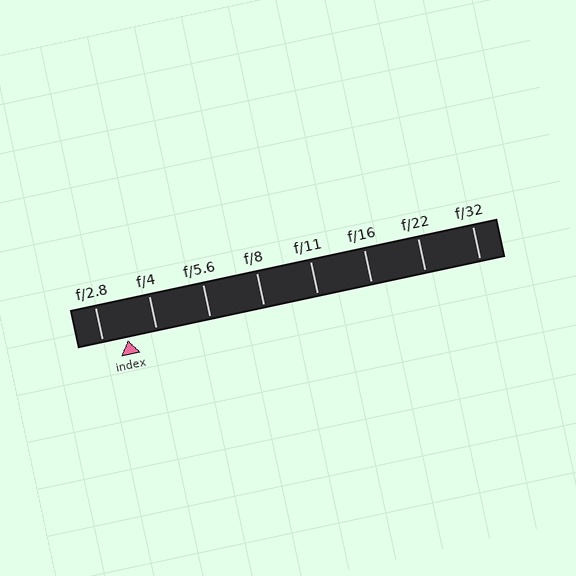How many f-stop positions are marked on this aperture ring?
There are 8 f-stop positions marked.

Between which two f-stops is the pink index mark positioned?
The index mark is between f/2.8 and f/4.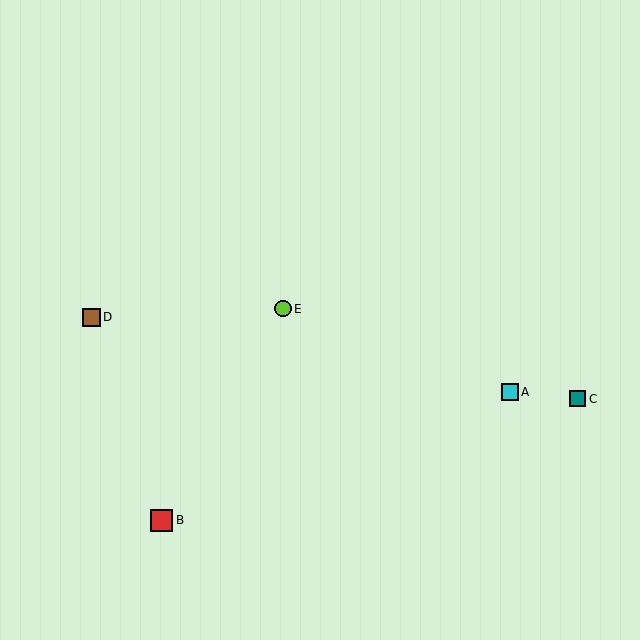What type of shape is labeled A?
Shape A is a cyan square.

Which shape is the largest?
The red square (labeled B) is the largest.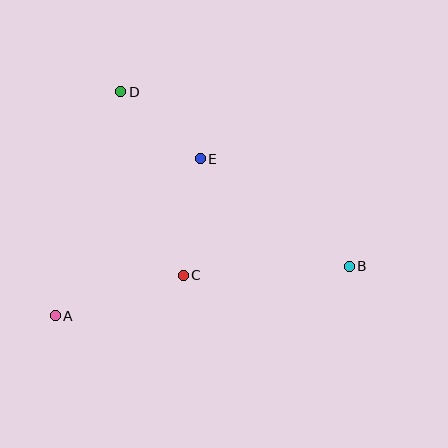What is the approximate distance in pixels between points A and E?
The distance between A and E is approximately 214 pixels.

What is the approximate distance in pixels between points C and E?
The distance between C and E is approximately 118 pixels.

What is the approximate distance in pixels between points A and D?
The distance between A and D is approximately 234 pixels.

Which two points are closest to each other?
Points D and E are closest to each other.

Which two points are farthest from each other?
Points A and B are farthest from each other.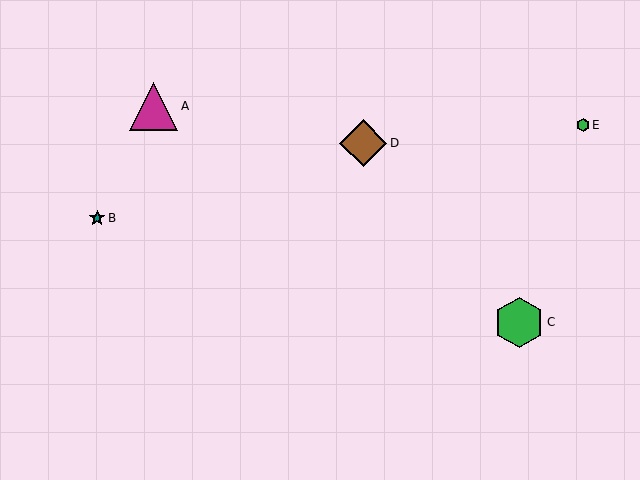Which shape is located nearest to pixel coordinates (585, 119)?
The green hexagon (labeled E) at (583, 125) is nearest to that location.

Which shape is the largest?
The green hexagon (labeled C) is the largest.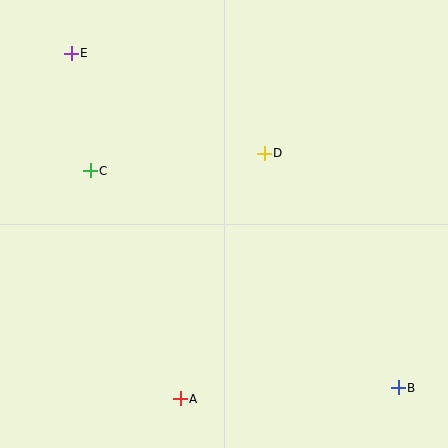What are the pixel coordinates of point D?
Point D is at (264, 153).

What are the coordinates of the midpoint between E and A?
The midpoint between E and A is at (126, 226).